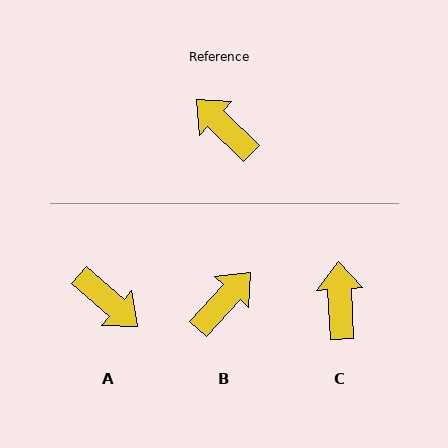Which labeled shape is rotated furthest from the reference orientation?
A, about 177 degrees away.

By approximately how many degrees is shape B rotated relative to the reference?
Approximately 89 degrees clockwise.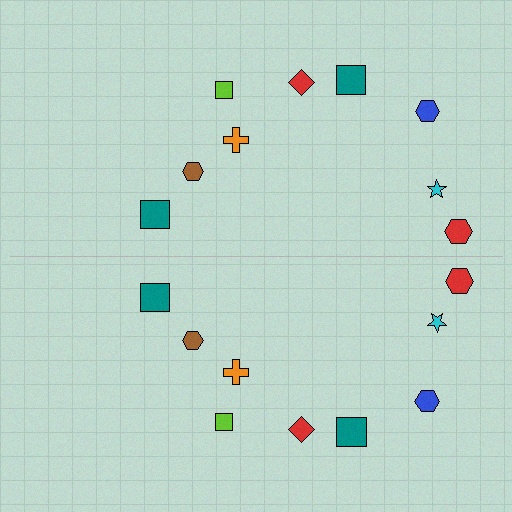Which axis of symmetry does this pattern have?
The pattern has a horizontal axis of symmetry running through the center of the image.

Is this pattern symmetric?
Yes, this pattern has bilateral (reflection) symmetry.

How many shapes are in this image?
There are 18 shapes in this image.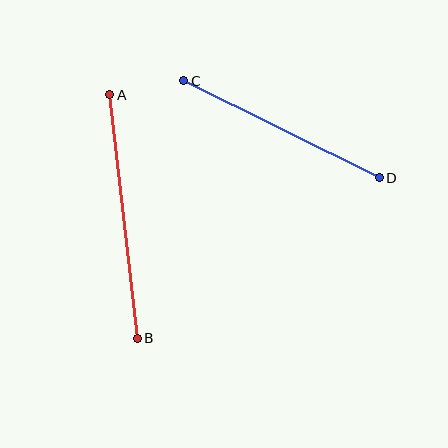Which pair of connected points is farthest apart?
Points A and B are farthest apart.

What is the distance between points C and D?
The distance is approximately 218 pixels.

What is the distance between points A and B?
The distance is approximately 245 pixels.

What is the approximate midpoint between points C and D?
The midpoint is at approximately (281, 129) pixels.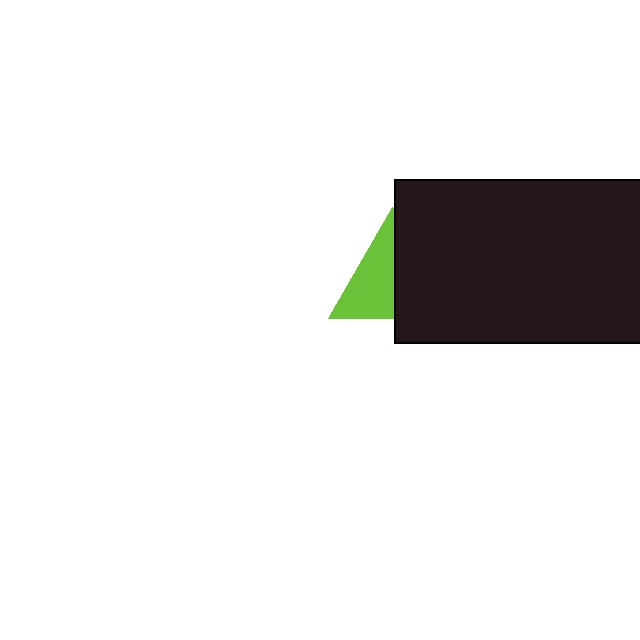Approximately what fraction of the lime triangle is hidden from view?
Roughly 48% of the lime triangle is hidden behind the black rectangle.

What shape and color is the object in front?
The object in front is a black rectangle.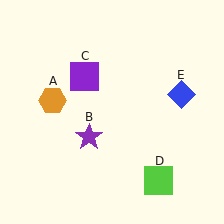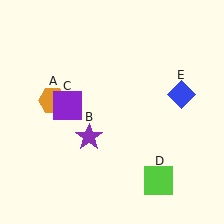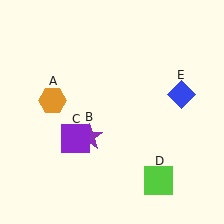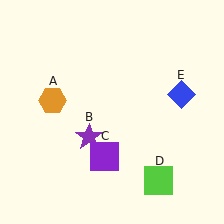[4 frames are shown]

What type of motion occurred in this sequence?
The purple square (object C) rotated counterclockwise around the center of the scene.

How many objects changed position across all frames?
1 object changed position: purple square (object C).